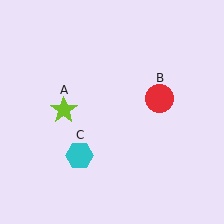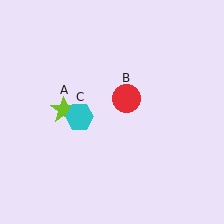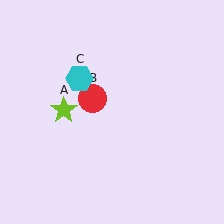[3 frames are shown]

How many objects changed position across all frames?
2 objects changed position: red circle (object B), cyan hexagon (object C).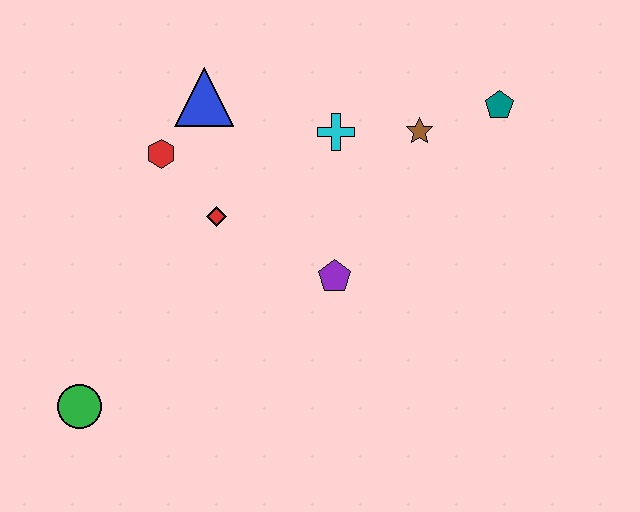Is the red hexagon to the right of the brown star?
No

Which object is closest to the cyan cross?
The brown star is closest to the cyan cross.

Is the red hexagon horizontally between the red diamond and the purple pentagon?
No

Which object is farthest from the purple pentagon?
The green circle is farthest from the purple pentagon.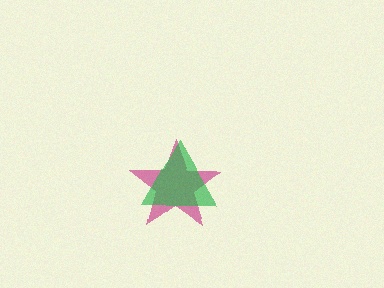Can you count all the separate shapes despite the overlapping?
Yes, there are 2 separate shapes.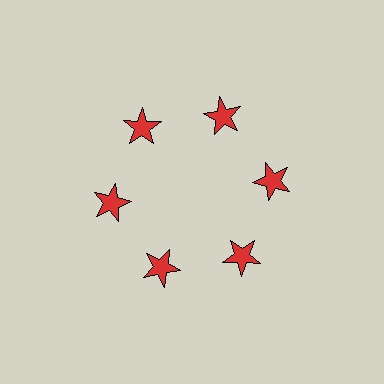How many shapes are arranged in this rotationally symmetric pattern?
There are 6 shapes, arranged in 6 groups of 1.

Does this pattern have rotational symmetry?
Yes, this pattern has 6-fold rotational symmetry. It looks the same after rotating 60 degrees around the center.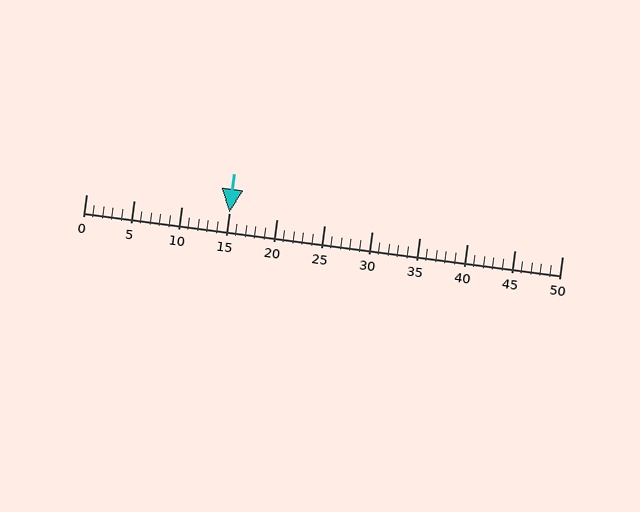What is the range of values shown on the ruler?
The ruler shows values from 0 to 50.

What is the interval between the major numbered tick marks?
The major tick marks are spaced 5 units apart.